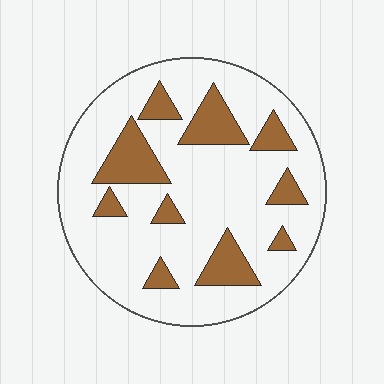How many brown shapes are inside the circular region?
10.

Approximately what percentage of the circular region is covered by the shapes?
Approximately 20%.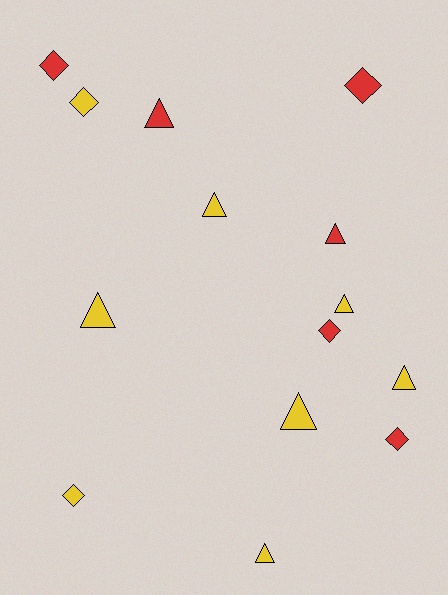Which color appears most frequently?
Yellow, with 8 objects.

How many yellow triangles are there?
There are 6 yellow triangles.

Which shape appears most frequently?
Triangle, with 8 objects.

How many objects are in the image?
There are 14 objects.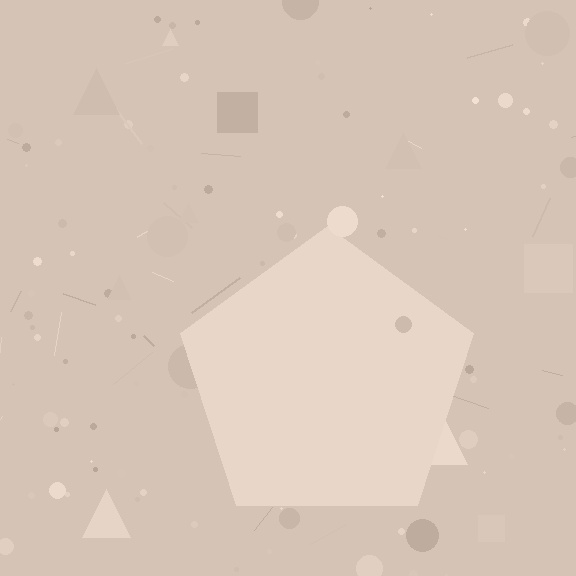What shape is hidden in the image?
A pentagon is hidden in the image.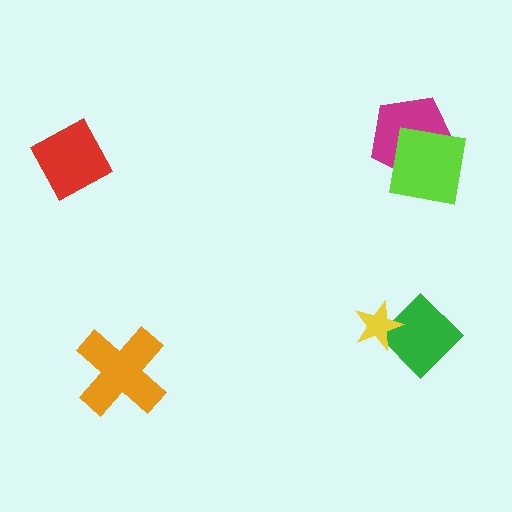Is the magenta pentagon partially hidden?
Yes, it is partially covered by another shape.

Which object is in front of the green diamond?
The yellow star is in front of the green diamond.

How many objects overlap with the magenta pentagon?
1 object overlaps with the magenta pentagon.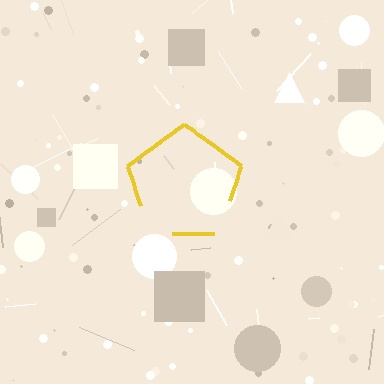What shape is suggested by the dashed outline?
The dashed outline suggests a pentagon.